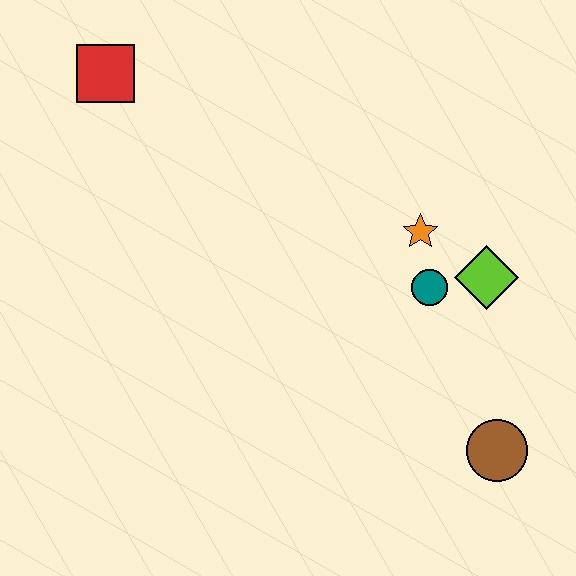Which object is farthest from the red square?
The brown circle is farthest from the red square.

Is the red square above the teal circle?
Yes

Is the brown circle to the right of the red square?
Yes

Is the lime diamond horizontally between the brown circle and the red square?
Yes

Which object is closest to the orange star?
The teal circle is closest to the orange star.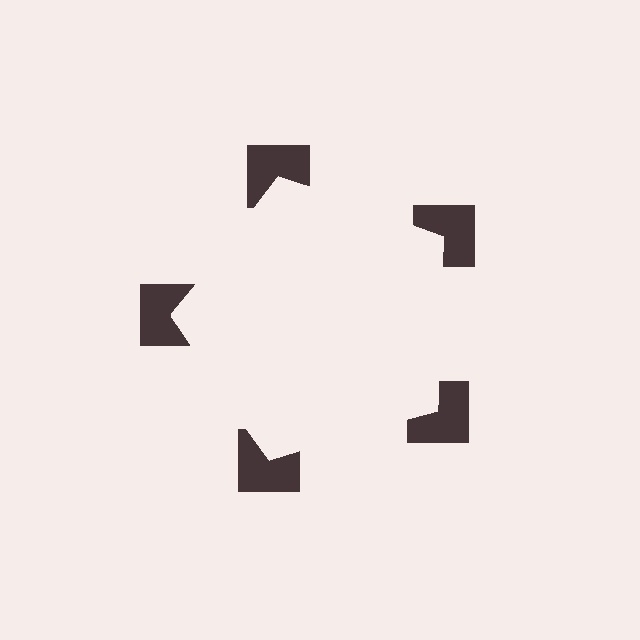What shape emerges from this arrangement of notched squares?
An illusory pentagon — its edges are inferred from the aligned wedge cuts in the notched squares, not physically drawn.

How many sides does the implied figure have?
5 sides.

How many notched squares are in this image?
There are 5 — one at each vertex of the illusory pentagon.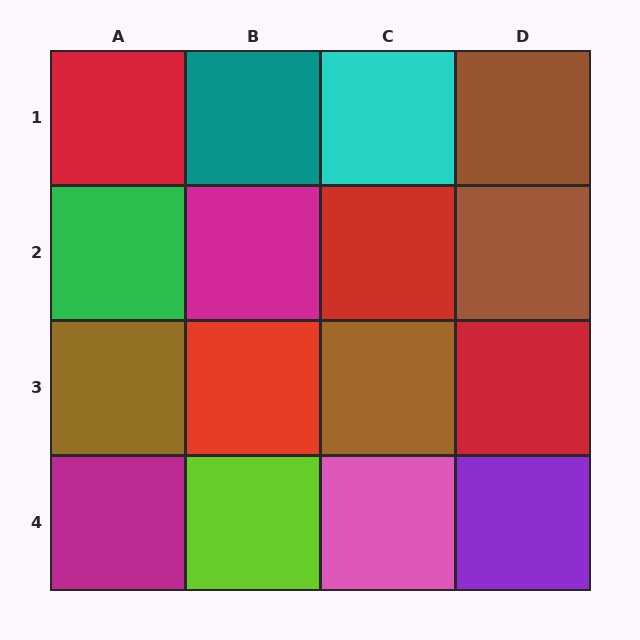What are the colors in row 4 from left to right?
Magenta, lime, pink, purple.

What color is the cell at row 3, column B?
Red.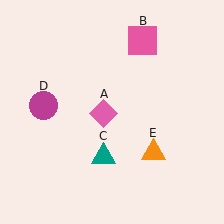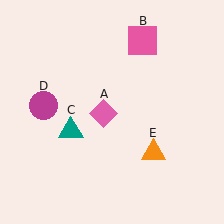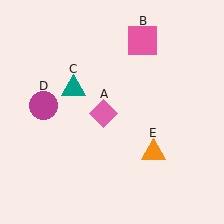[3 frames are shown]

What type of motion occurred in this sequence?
The teal triangle (object C) rotated clockwise around the center of the scene.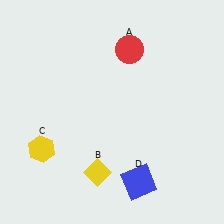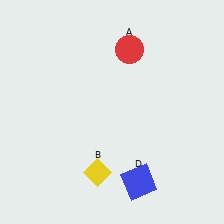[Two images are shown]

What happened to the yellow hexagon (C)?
The yellow hexagon (C) was removed in Image 2. It was in the bottom-left area of Image 1.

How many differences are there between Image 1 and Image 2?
There is 1 difference between the two images.